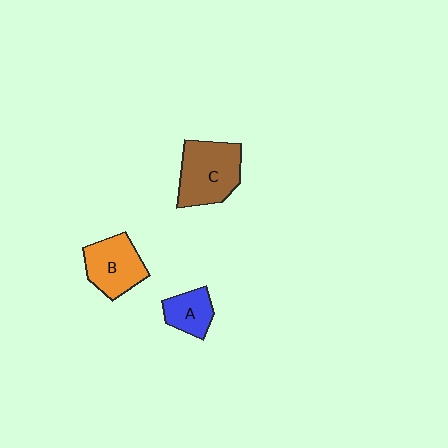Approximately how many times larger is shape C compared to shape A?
Approximately 1.9 times.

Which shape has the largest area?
Shape C (brown).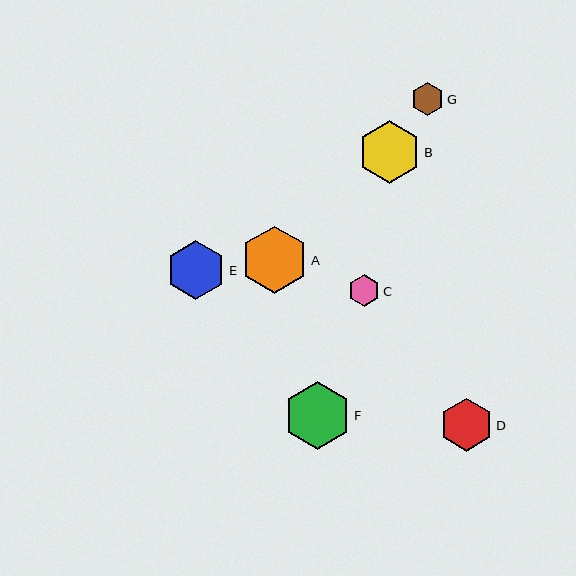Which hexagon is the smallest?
Hexagon C is the smallest with a size of approximately 32 pixels.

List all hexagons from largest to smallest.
From largest to smallest: F, A, B, E, D, G, C.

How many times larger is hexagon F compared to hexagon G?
Hexagon F is approximately 2.1 times the size of hexagon G.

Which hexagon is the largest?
Hexagon F is the largest with a size of approximately 67 pixels.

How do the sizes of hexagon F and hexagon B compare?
Hexagon F and hexagon B are approximately the same size.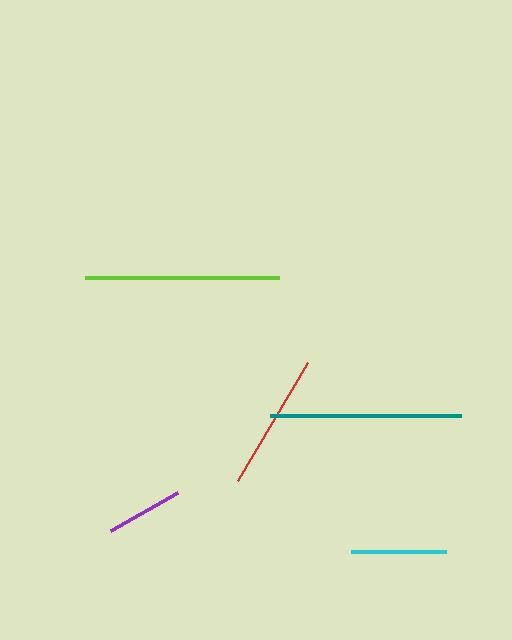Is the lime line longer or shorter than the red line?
The lime line is longer than the red line.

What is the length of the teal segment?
The teal segment is approximately 191 pixels long.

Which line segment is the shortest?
The purple line is the shortest at approximately 77 pixels.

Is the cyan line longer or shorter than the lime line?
The lime line is longer than the cyan line.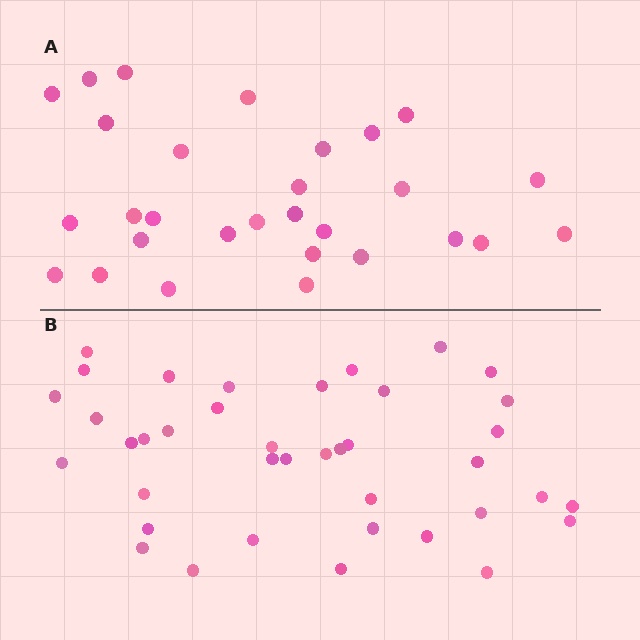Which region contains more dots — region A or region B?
Region B (the bottom region) has more dots.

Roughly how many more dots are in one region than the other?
Region B has roughly 10 or so more dots than region A.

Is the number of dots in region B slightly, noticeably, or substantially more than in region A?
Region B has noticeably more, but not dramatically so. The ratio is roughly 1.3 to 1.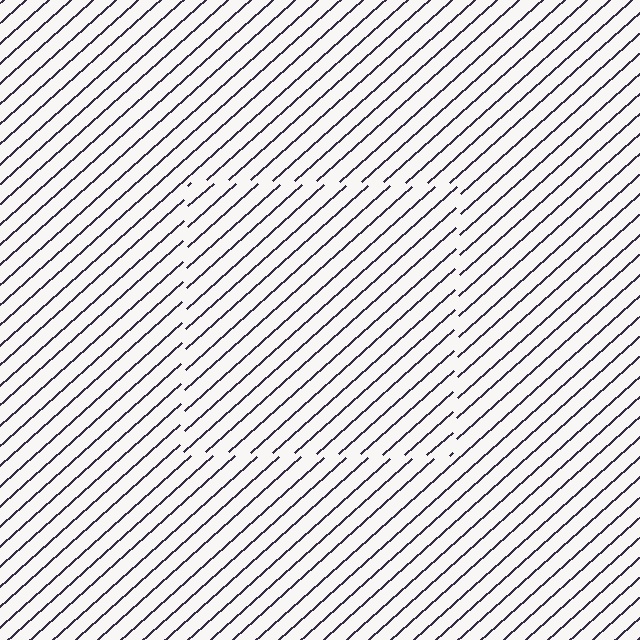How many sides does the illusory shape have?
4 sides — the line-ends trace a square.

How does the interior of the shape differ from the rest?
The interior of the shape contains the same grating, shifted by half a period — the contour is defined by the phase discontinuity where line-ends from the inner and outer gratings abut.